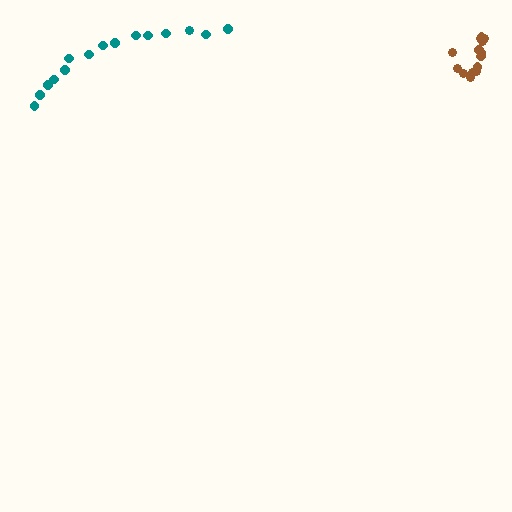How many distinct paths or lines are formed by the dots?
There are 2 distinct paths.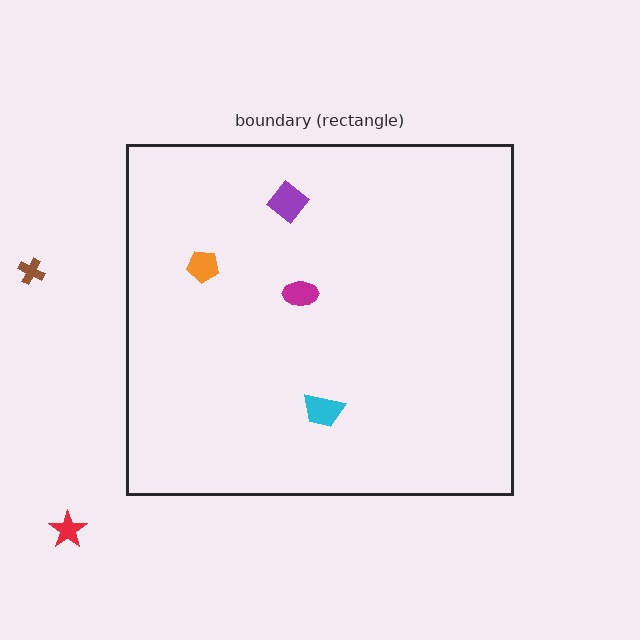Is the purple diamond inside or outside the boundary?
Inside.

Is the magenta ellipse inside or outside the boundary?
Inside.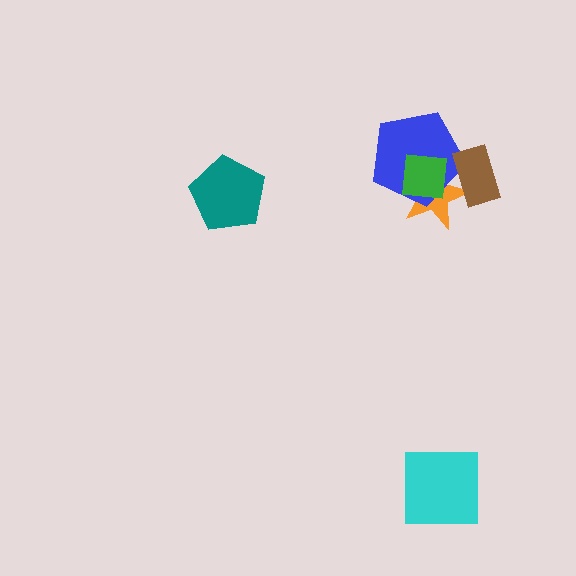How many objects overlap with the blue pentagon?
3 objects overlap with the blue pentagon.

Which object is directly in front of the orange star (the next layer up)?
The blue pentagon is directly in front of the orange star.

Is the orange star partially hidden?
Yes, it is partially covered by another shape.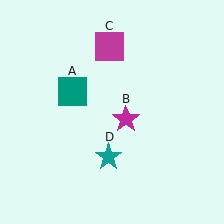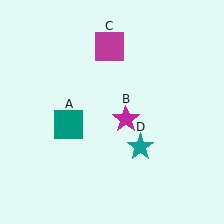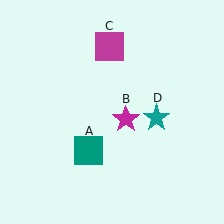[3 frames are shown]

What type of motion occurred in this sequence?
The teal square (object A), teal star (object D) rotated counterclockwise around the center of the scene.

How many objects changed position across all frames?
2 objects changed position: teal square (object A), teal star (object D).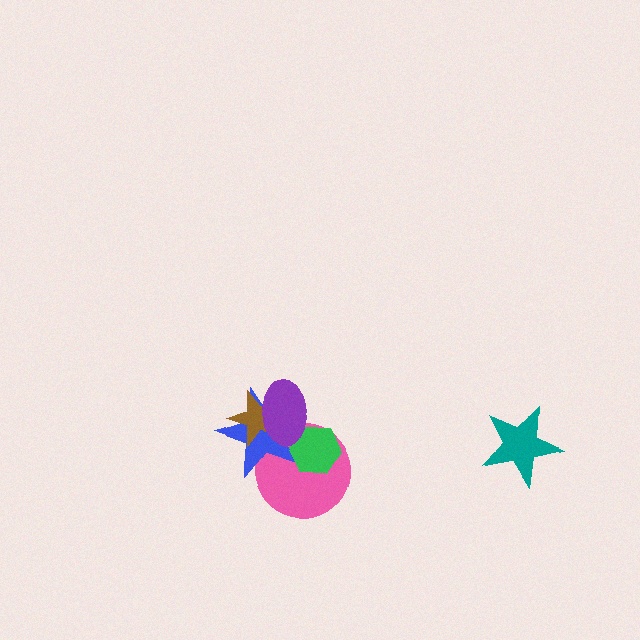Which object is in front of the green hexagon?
The purple ellipse is in front of the green hexagon.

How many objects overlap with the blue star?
4 objects overlap with the blue star.